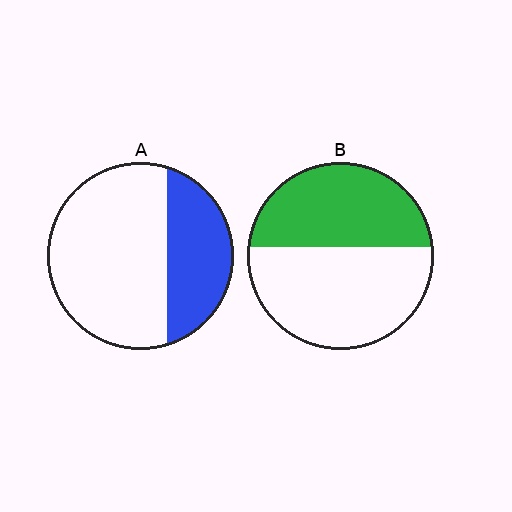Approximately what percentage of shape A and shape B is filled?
A is approximately 30% and B is approximately 45%.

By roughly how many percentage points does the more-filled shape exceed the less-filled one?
By roughly 10 percentage points (B over A).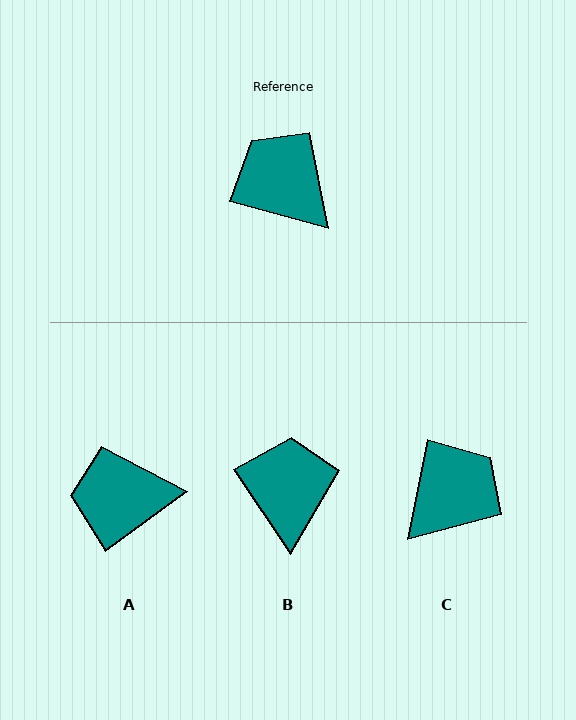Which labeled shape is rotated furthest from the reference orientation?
C, about 86 degrees away.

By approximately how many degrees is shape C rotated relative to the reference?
Approximately 86 degrees clockwise.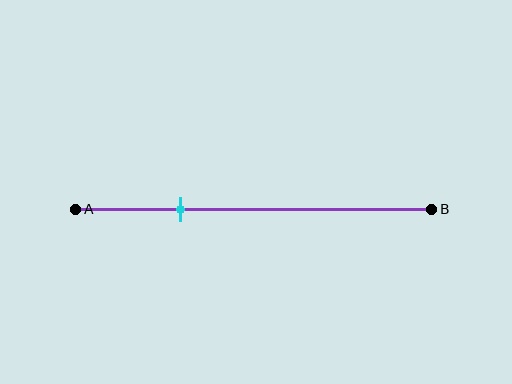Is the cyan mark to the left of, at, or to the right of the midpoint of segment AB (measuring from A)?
The cyan mark is to the left of the midpoint of segment AB.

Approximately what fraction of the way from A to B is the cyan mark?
The cyan mark is approximately 30% of the way from A to B.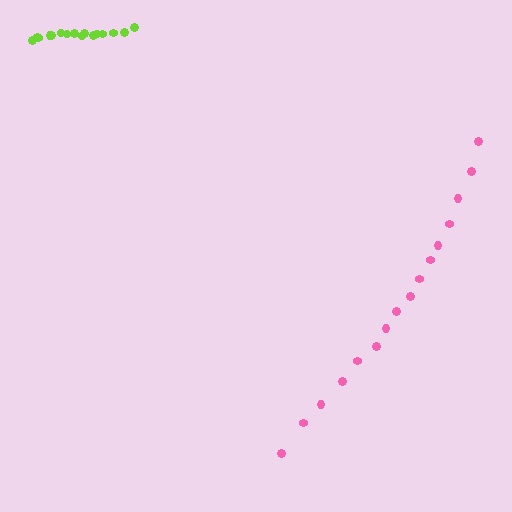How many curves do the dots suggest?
There are 2 distinct paths.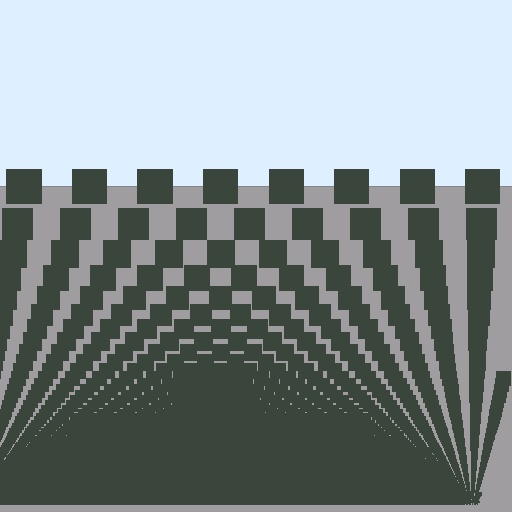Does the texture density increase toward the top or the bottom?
Density increases toward the bottom.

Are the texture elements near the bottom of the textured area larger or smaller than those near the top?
Smaller. The gradient is inverted — elements near the bottom are smaller and denser.